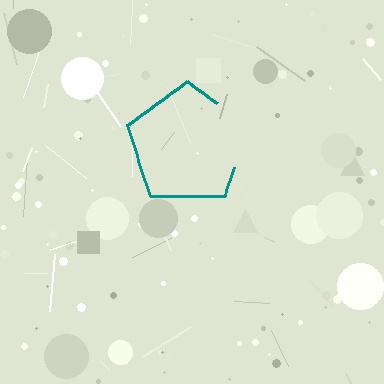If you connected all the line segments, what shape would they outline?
They would outline a pentagon.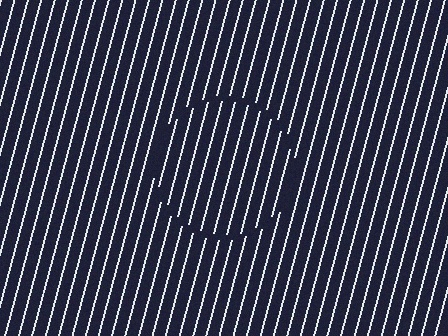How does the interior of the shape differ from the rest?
The interior of the shape contains the same grating, shifted by half a period — the contour is defined by the phase discontinuity where line-ends from the inner and outer gratings abut.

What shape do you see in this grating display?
An illusory circle. The interior of the shape contains the same grating, shifted by half a period — the contour is defined by the phase discontinuity where line-ends from the inner and outer gratings abut.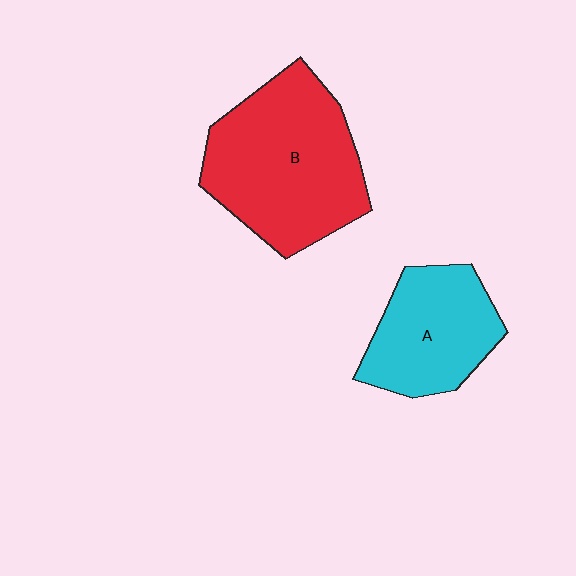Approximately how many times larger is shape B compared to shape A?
Approximately 1.6 times.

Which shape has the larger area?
Shape B (red).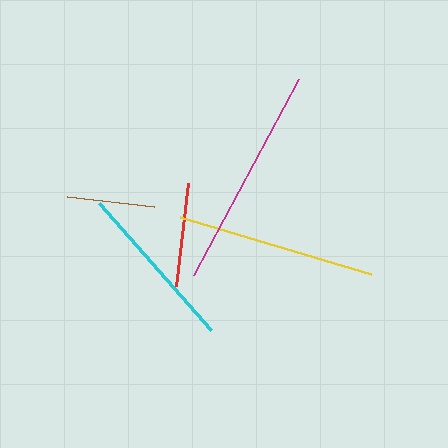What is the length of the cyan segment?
The cyan segment is approximately 170 pixels long.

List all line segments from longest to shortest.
From longest to shortest: magenta, yellow, cyan, red, brown.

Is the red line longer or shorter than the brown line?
The red line is longer than the brown line.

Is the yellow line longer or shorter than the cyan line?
The yellow line is longer than the cyan line.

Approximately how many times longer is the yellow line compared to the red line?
The yellow line is approximately 1.9 times the length of the red line.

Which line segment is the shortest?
The brown line is the shortest at approximately 88 pixels.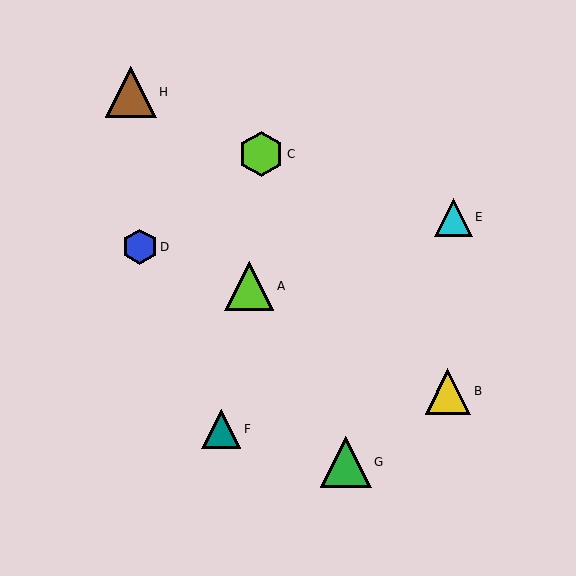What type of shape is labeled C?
Shape C is a lime hexagon.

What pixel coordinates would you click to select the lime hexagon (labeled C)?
Click at (261, 154) to select the lime hexagon C.